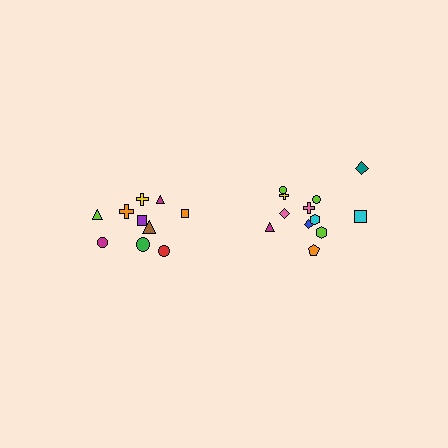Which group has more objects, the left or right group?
The right group.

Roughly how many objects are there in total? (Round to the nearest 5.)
Roughly 20 objects in total.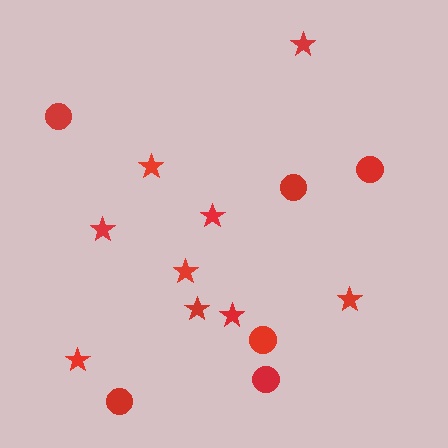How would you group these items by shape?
There are 2 groups: one group of stars (9) and one group of circles (6).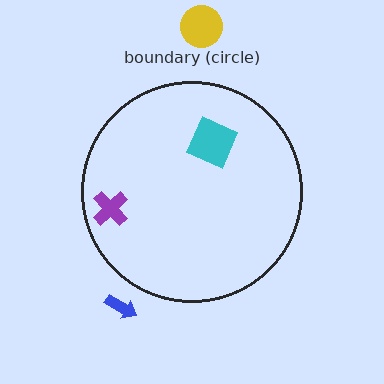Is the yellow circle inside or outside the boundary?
Outside.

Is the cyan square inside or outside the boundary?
Inside.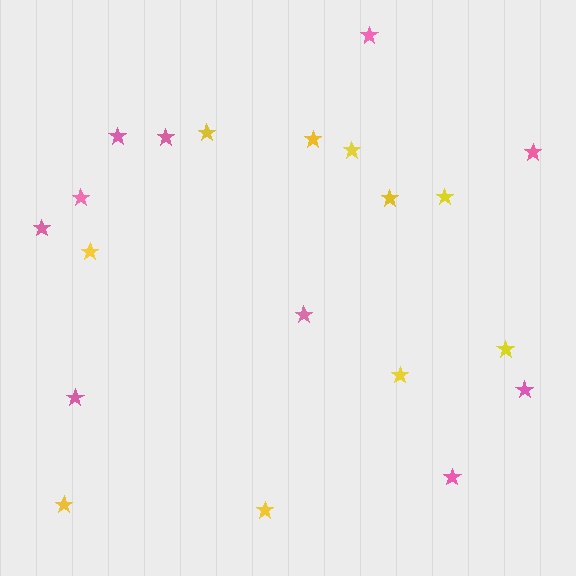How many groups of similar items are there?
There are 2 groups: one group of yellow stars (10) and one group of pink stars (10).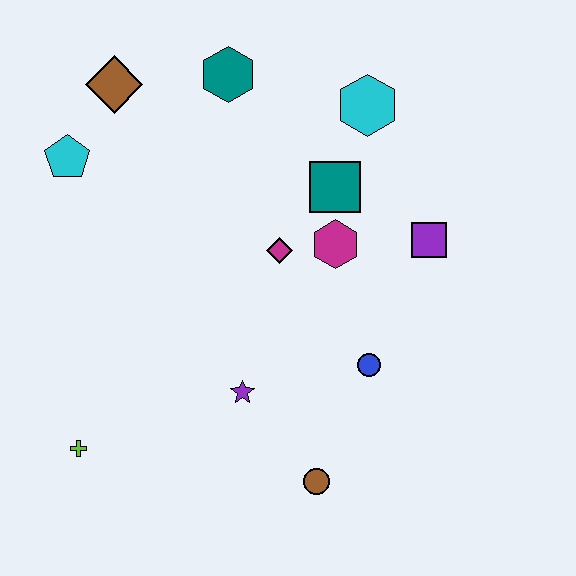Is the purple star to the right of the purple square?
No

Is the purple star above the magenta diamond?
No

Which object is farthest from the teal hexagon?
The brown circle is farthest from the teal hexagon.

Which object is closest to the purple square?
The magenta hexagon is closest to the purple square.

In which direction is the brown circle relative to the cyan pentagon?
The brown circle is below the cyan pentagon.